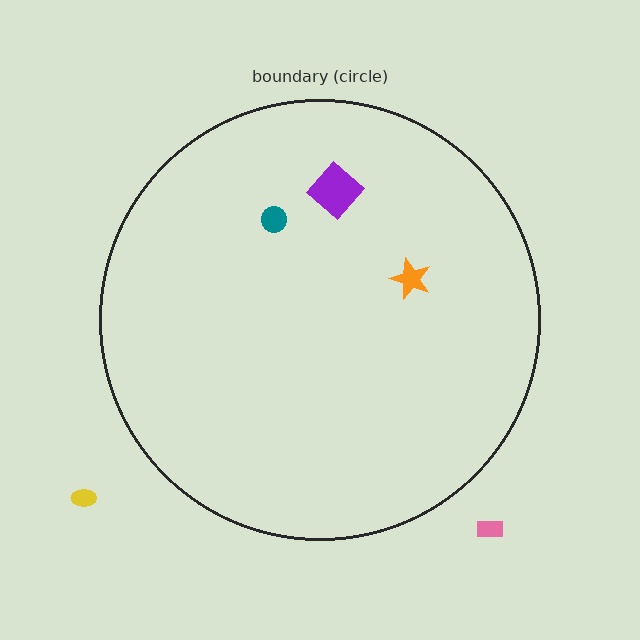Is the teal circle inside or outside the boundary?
Inside.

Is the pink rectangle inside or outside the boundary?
Outside.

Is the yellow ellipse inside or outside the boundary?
Outside.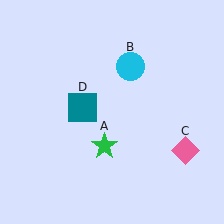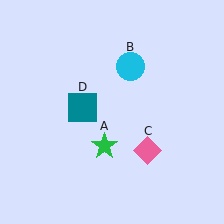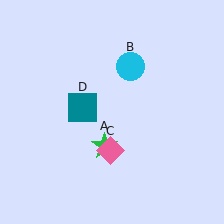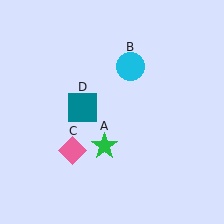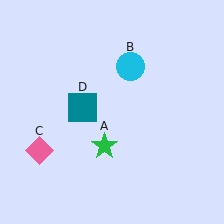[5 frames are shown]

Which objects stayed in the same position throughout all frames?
Green star (object A) and cyan circle (object B) and teal square (object D) remained stationary.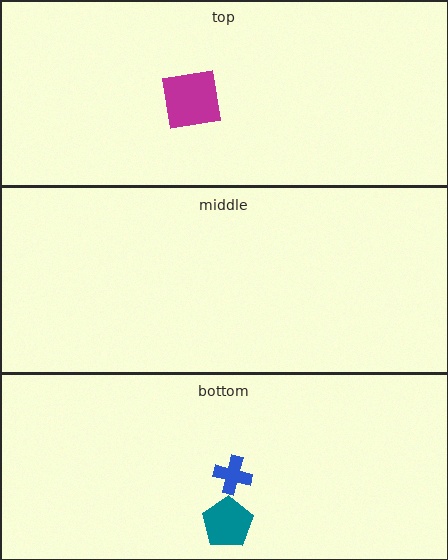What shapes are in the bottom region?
The teal pentagon, the blue cross.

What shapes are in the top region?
The magenta square.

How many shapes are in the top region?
1.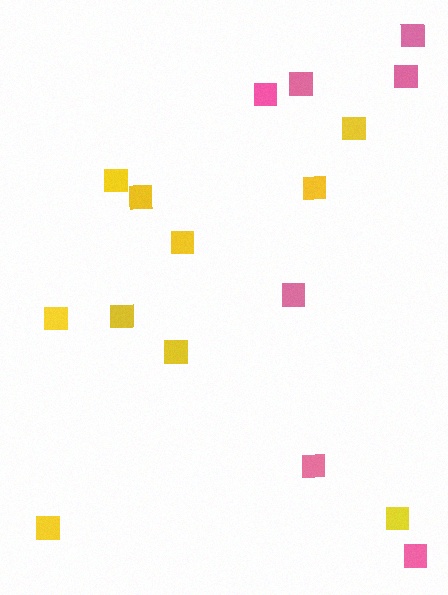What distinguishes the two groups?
There are 2 groups: one group of pink squares (7) and one group of yellow squares (10).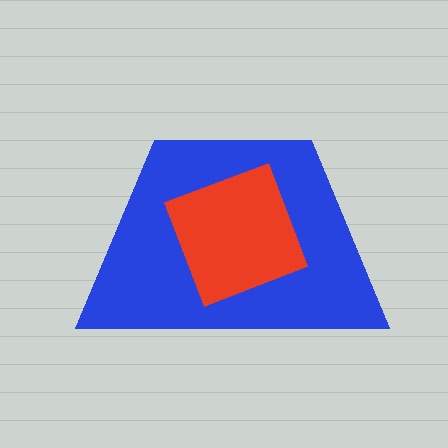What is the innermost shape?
The red diamond.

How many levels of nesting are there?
2.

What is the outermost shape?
The blue trapezoid.